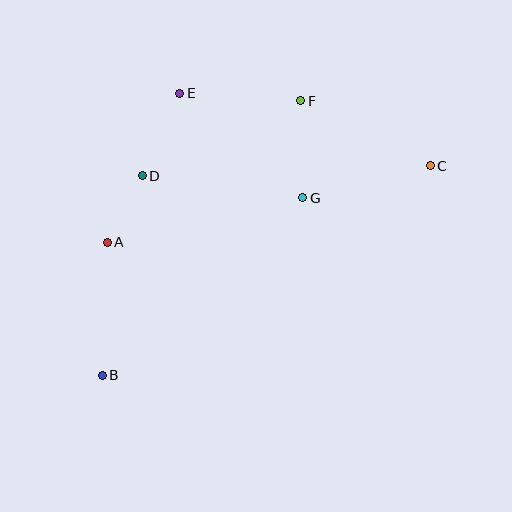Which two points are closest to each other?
Points A and D are closest to each other.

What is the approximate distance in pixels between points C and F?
The distance between C and F is approximately 145 pixels.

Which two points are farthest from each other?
Points B and C are farthest from each other.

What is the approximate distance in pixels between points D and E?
The distance between D and E is approximately 91 pixels.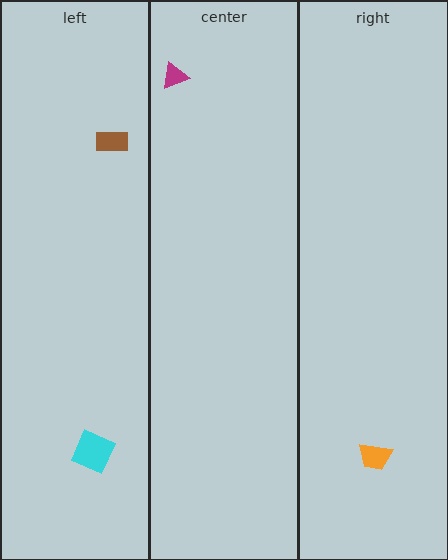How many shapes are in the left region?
2.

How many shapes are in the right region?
1.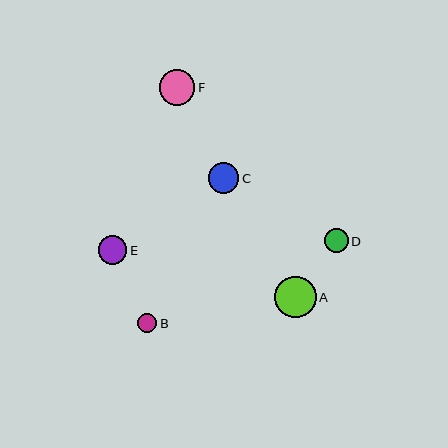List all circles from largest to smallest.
From largest to smallest: A, F, C, E, D, B.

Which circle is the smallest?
Circle B is the smallest with a size of approximately 19 pixels.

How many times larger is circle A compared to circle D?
Circle A is approximately 1.8 times the size of circle D.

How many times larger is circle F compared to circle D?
Circle F is approximately 1.5 times the size of circle D.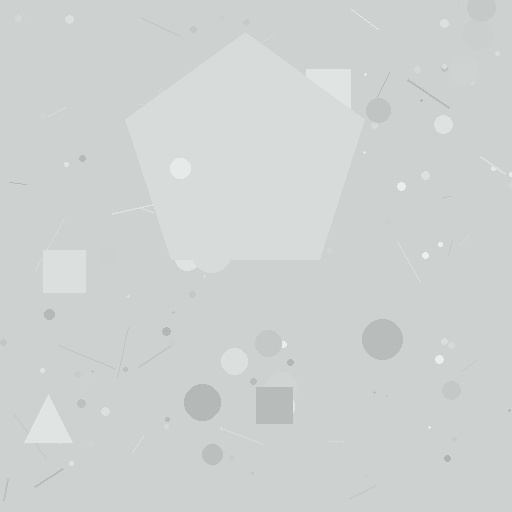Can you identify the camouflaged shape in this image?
The camouflaged shape is a pentagon.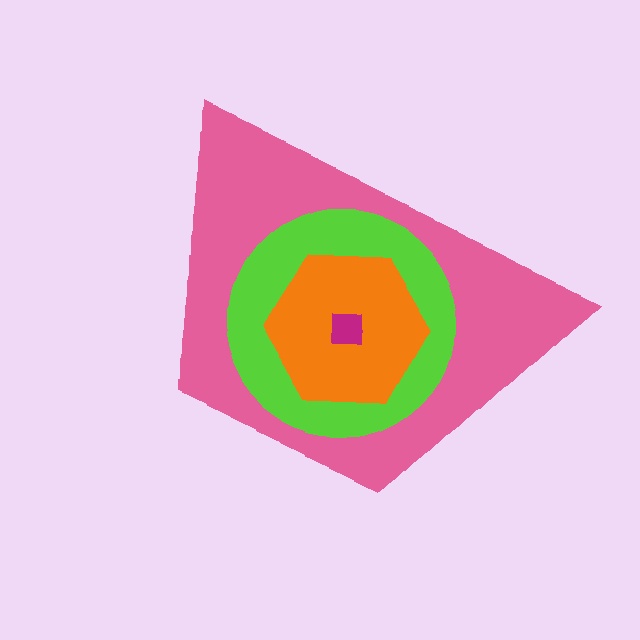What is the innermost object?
The magenta square.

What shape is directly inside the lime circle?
The orange hexagon.